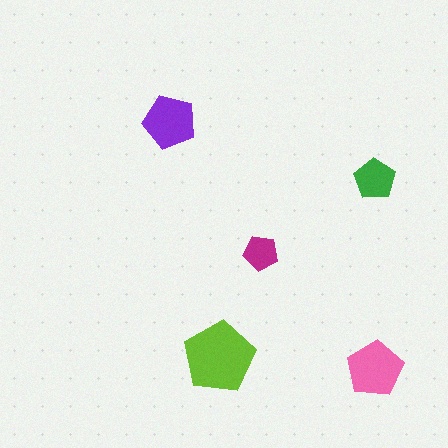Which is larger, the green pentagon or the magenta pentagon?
The green one.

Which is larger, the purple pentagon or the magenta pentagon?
The purple one.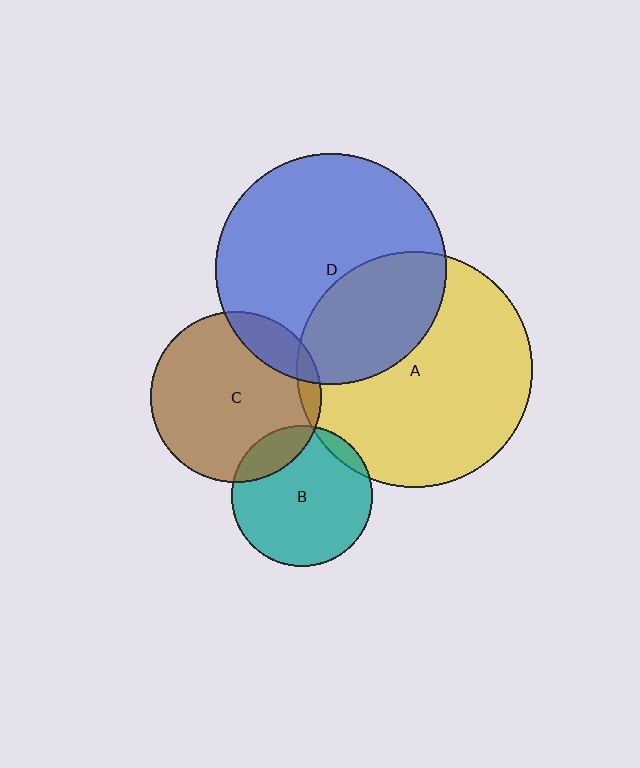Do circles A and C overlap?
Yes.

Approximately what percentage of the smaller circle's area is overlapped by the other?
Approximately 5%.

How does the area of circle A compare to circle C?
Approximately 1.9 times.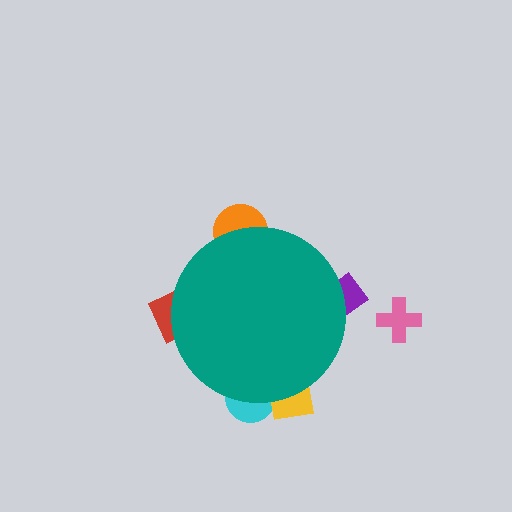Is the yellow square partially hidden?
Yes, the yellow square is partially hidden behind the teal circle.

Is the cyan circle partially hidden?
Yes, the cyan circle is partially hidden behind the teal circle.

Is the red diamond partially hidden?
Yes, the red diamond is partially hidden behind the teal circle.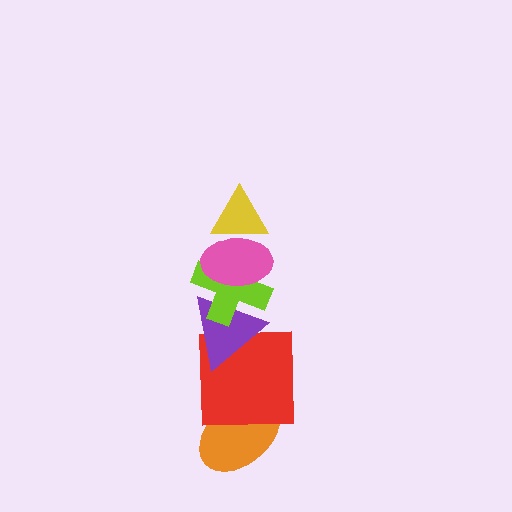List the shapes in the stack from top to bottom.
From top to bottom: the yellow triangle, the pink ellipse, the lime cross, the purple triangle, the red square, the orange ellipse.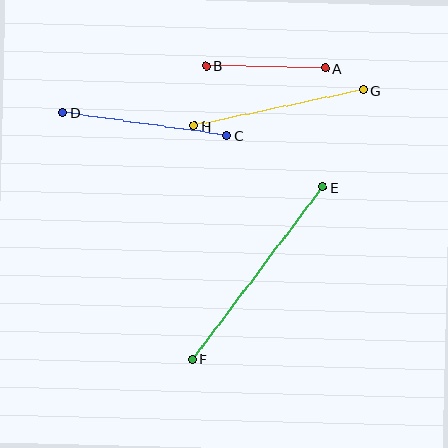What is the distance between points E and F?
The distance is approximately 216 pixels.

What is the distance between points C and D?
The distance is approximately 166 pixels.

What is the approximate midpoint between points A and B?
The midpoint is at approximately (266, 67) pixels.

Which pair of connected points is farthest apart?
Points E and F are farthest apart.